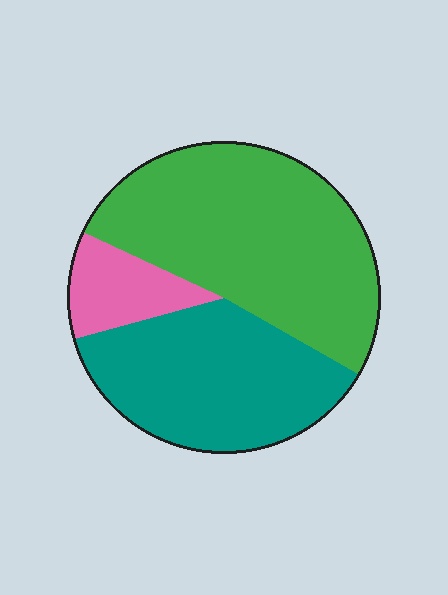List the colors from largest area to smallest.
From largest to smallest: green, teal, pink.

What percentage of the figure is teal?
Teal takes up about three eighths (3/8) of the figure.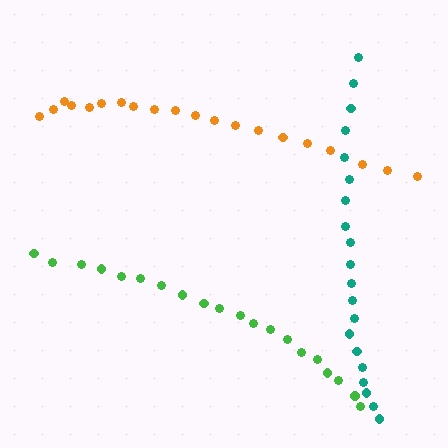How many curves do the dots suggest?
There are 3 distinct paths.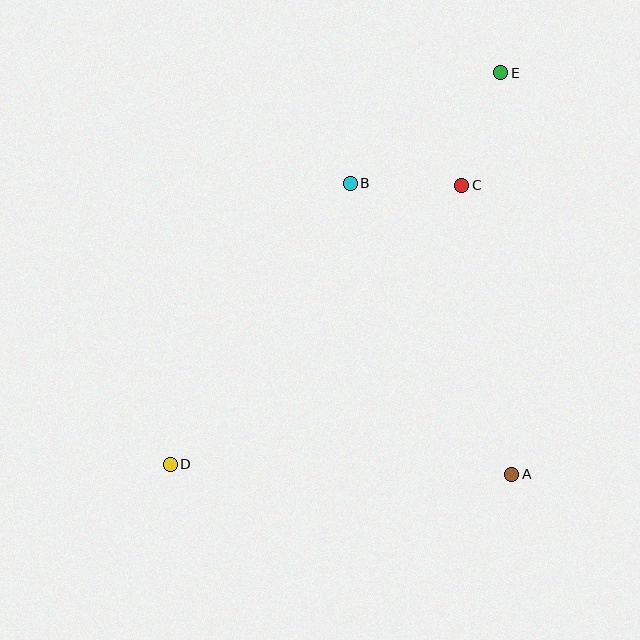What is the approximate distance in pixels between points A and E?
The distance between A and E is approximately 402 pixels.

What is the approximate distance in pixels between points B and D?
The distance between B and D is approximately 333 pixels.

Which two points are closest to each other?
Points B and C are closest to each other.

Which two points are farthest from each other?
Points D and E are farthest from each other.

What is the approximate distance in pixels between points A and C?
The distance between A and C is approximately 294 pixels.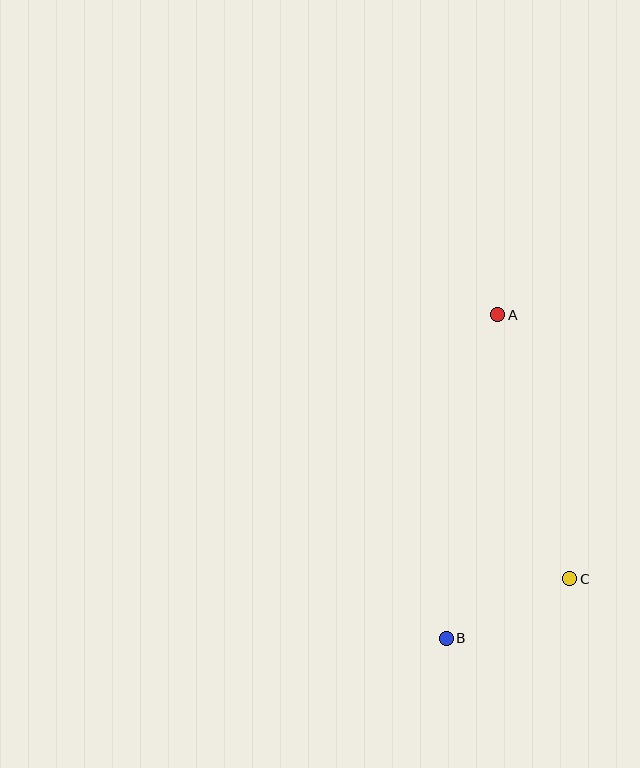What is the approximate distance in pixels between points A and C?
The distance between A and C is approximately 274 pixels.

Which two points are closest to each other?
Points B and C are closest to each other.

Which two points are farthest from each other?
Points A and B are farthest from each other.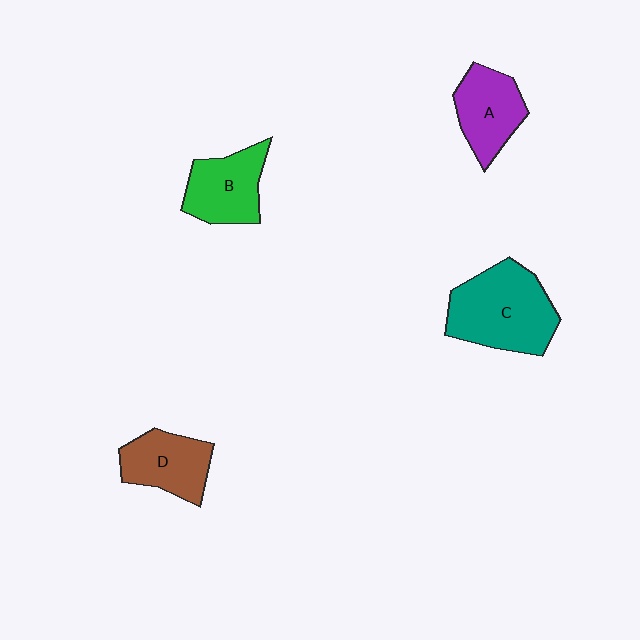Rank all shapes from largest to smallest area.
From largest to smallest: C (teal), B (green), D (brown), A (purple).